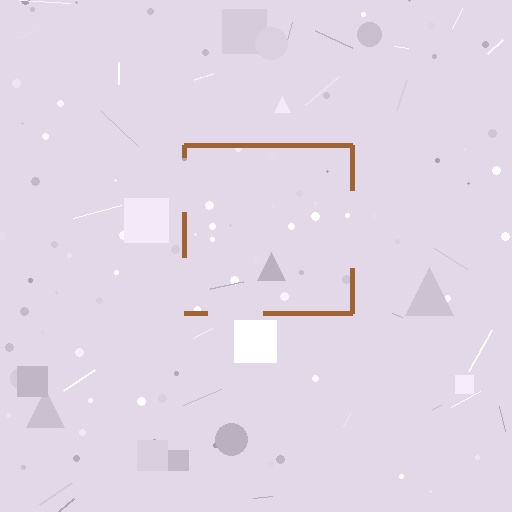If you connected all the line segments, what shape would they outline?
They would outline a square.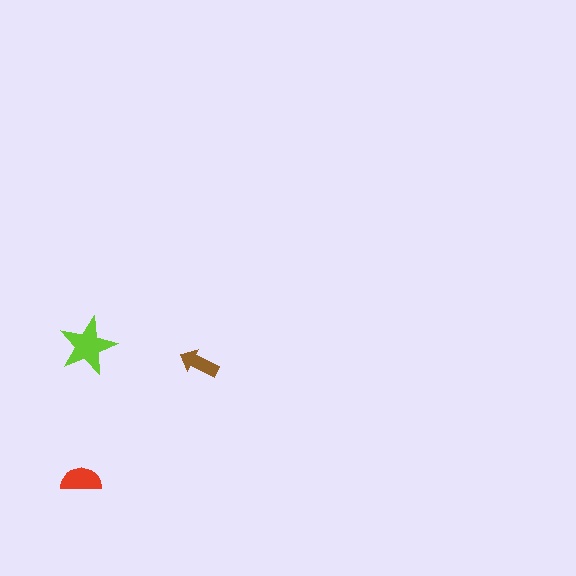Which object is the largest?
The lime star.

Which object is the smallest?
The brown arrow.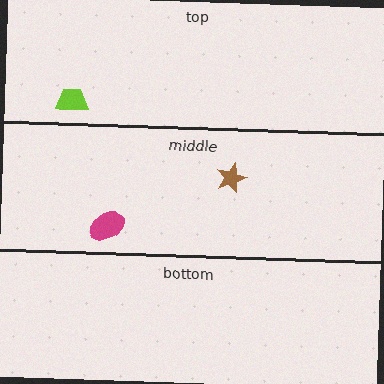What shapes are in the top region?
The lime trapezoid.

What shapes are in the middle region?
The magenta ellipse, the brown star.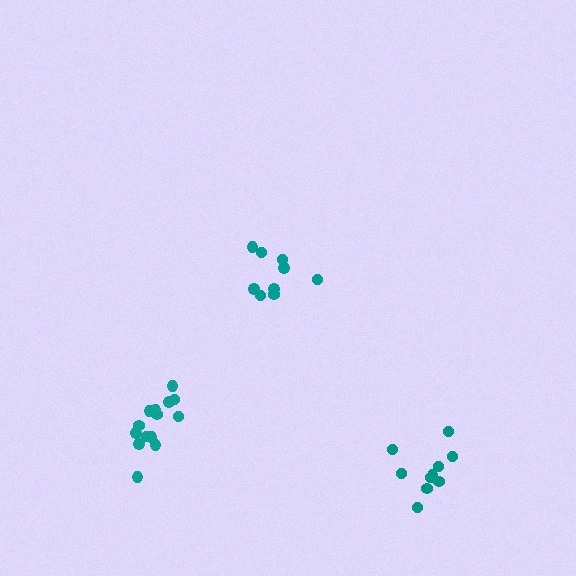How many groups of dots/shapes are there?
There are 3 groups.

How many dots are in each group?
Group 1: 9 dots, Group 2: 14 dots, Group 3: 10 dots (33 total).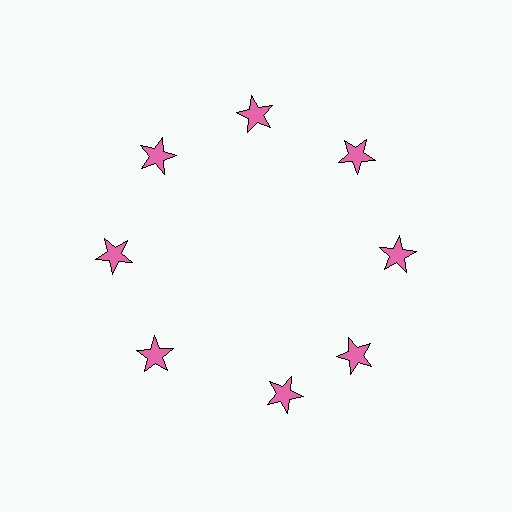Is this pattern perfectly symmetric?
No. The 8 pink stars are arranged in a ring, but one element near the 6 o'clock position is rotated out of alignment along the ring, breaking the 8-fold rotational symmetry.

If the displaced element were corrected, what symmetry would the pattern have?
It would have 8-fold rotational symmetry — the pattern would map onto itself every 45 degrees.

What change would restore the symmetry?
The symmetry would be restored by rotating it back into even spacing with its neighbors so that all 8 stars sit at equal angles and equal distance from the center.